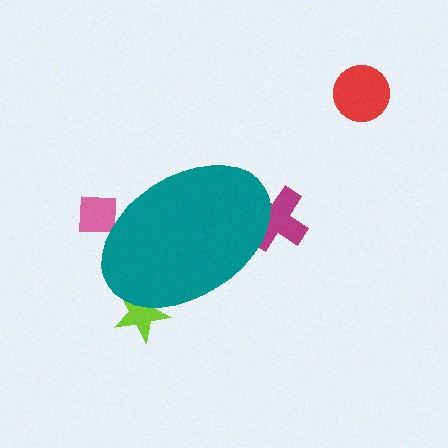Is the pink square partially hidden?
Yes, the pink square is partially hidden behind the teal ellipse.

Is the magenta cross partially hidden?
Yes, the magenta cross is partially hidden behind the teal ellipse.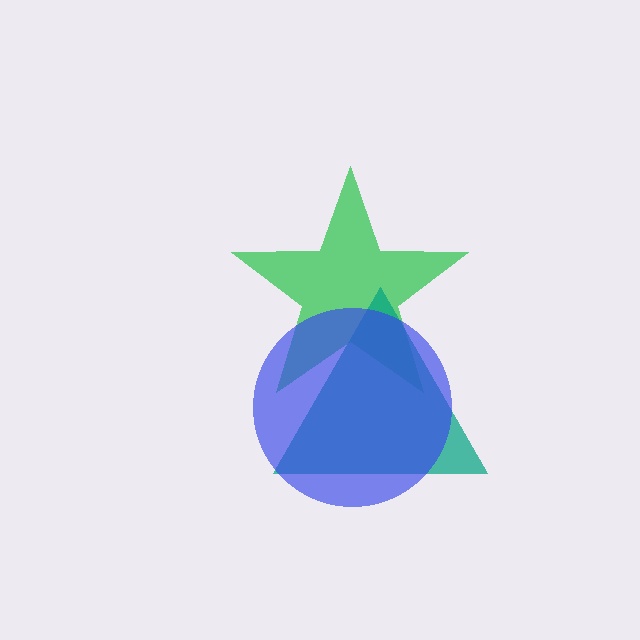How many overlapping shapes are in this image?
There are 3 overlapping shapes in the image.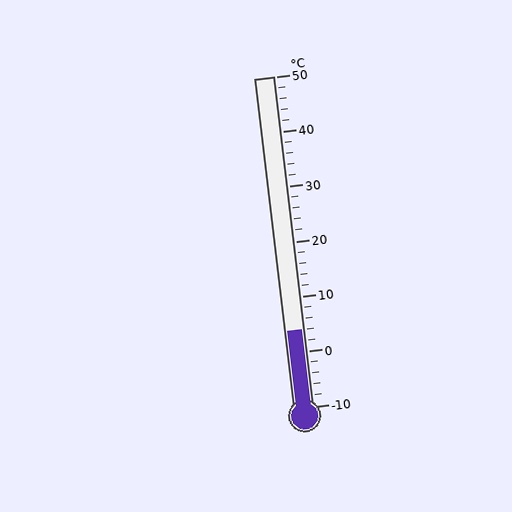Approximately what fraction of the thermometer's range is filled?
The thermometer is filled to approximately 25% of its range.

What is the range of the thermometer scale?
The thermometer scale ranges from -10°C to 50°C.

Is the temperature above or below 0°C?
The temperature is above 0°C.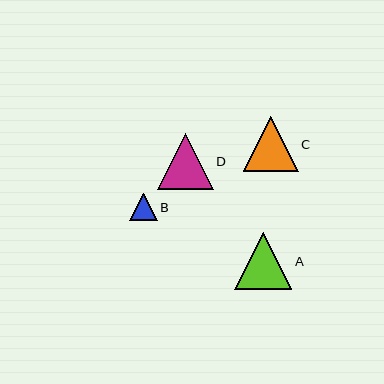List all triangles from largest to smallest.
From largest to smallest: A, D, C, B.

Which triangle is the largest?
Triangle A is the largest with a size of approximately 57 pixels.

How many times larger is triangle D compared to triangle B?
Triangle D is approximately 2.1 times the size of triangle B.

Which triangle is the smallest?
Triangle B is the smallest with a size of approximately 27 pixels.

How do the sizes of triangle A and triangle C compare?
Triangle A and triangle C are approximately the same size.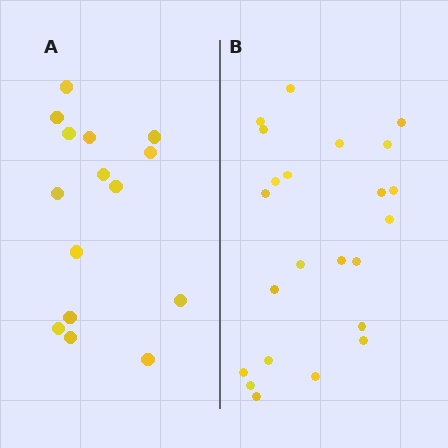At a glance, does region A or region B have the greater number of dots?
Region B (the right region) has more dots.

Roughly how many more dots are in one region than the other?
Region B has roughly 8 or so more dots than region A.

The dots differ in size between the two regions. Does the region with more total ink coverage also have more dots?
No. Region A has more total ink coverage because its dots are larger, but region B actually contains more individual dots. Total area can be misleading — the number of items is what matters here.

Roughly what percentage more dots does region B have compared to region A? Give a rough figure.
About 55% more.